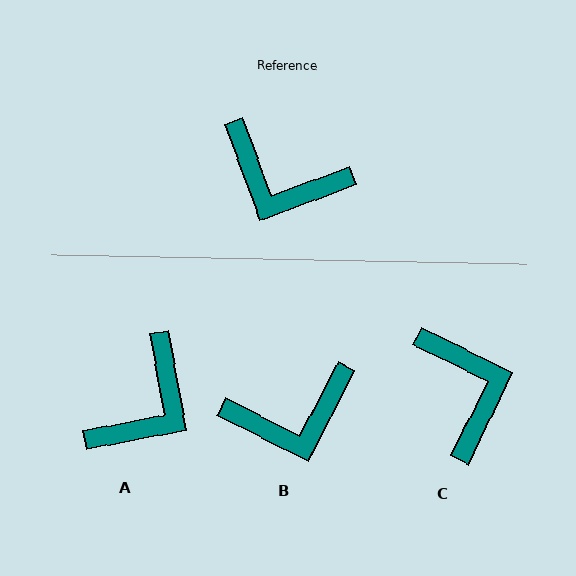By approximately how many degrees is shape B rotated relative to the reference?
Approximately 43 degrees counter-clockwise.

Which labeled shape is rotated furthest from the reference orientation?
C, about 134 degrees away.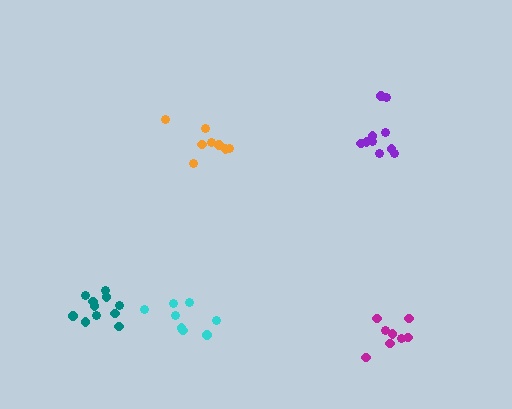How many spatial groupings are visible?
There are 5 spatial groupings.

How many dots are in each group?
Group 1: 8 dots, Group 2: 8 dots, Group 3: 10 dots, Group 4: 11 dots, Group 5: 8 dots (45 total).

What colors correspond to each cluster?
The clusters are colored: orange, cyan, purple, teal, magenta.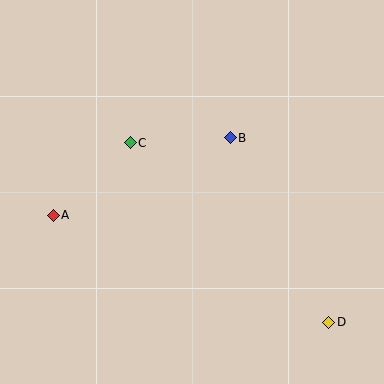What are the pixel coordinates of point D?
Point D is at (329, 322).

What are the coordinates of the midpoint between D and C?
The midpoint between D and C is at (230, 233).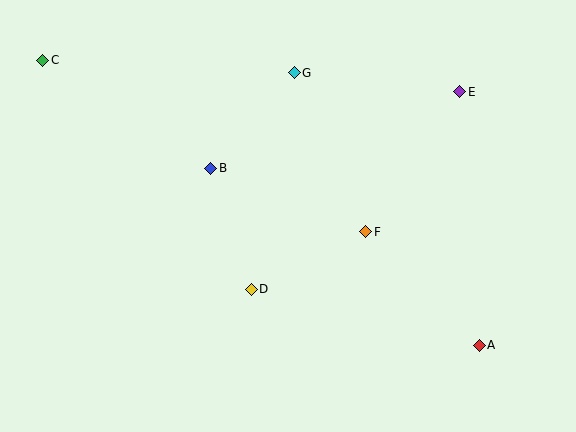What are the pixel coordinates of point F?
Point F is at (366, 232).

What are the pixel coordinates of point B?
Point B is at (211, 168).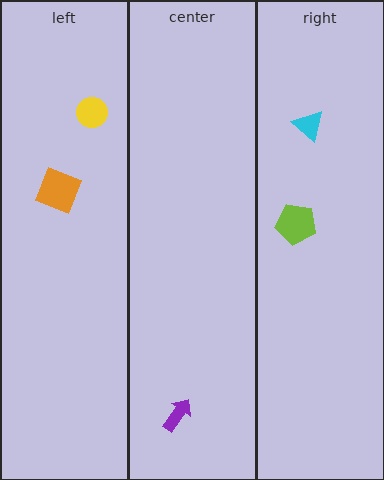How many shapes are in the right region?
2.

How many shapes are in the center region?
1.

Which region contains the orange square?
The left region.